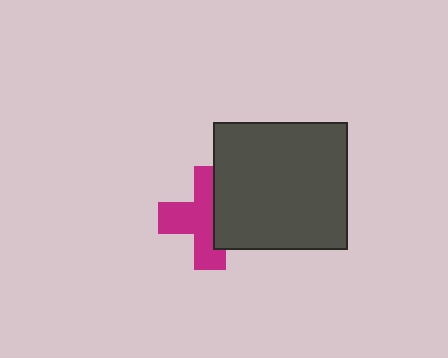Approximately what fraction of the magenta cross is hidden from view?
Roughly 38% of the magenta cross is hidden behind the dark gray rectangle.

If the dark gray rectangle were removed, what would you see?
You would see the complete magenta cross.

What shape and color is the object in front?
The object in front is a dark gray rectangle.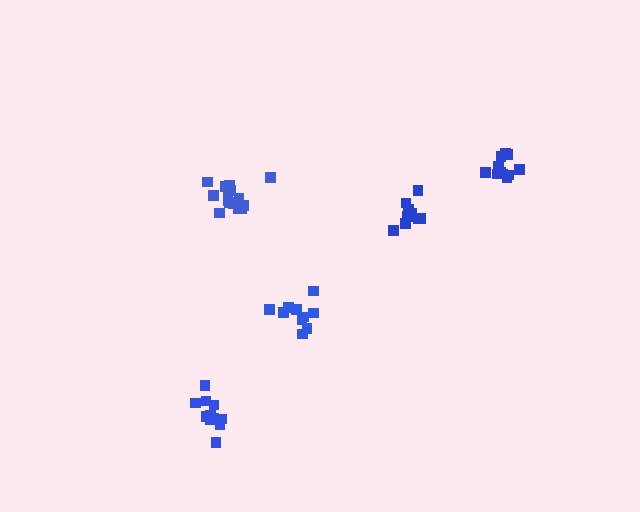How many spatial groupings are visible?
There are 5 spatial groupings.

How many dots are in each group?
Group 1: 10 dots, Group 2: 15 dots, Group 3: 10 dots, Group 4: 11 dots, Group 5: 14 dots (60 total).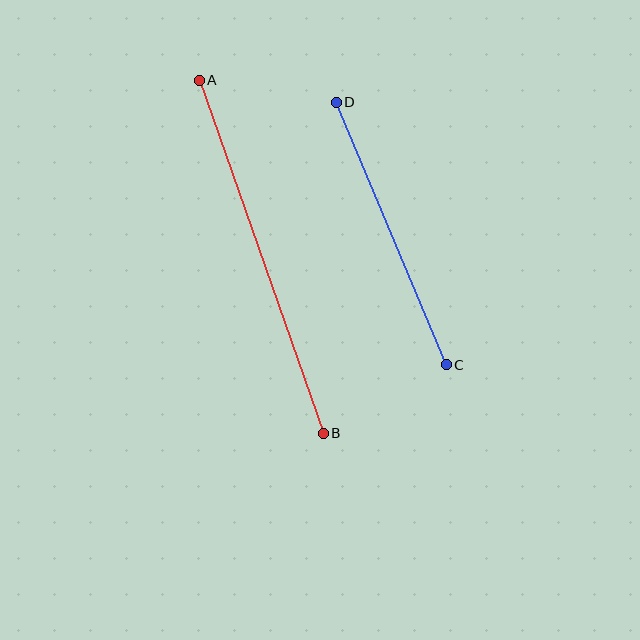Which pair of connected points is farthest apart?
Points A and B are farthest apart.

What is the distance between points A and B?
The distance is approximately 374 pixels.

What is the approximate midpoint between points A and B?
The midpoint is at approximately (261, 257) pixels.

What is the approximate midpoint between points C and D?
The midpoint is at approximately (391, 233) pixels.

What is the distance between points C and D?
The distance is approximately 285 pixels.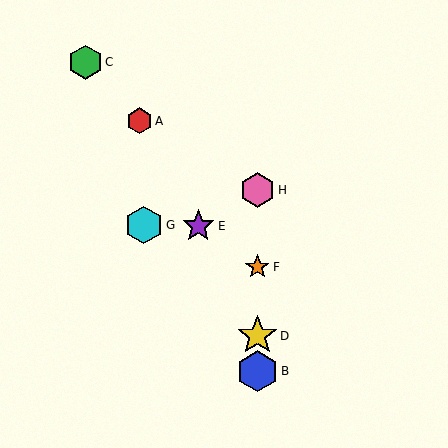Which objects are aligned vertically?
Objects B, D, F, H are aligned vertically.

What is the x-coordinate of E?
Object E is at x≈198.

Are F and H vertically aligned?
Yes, both are at x≈257.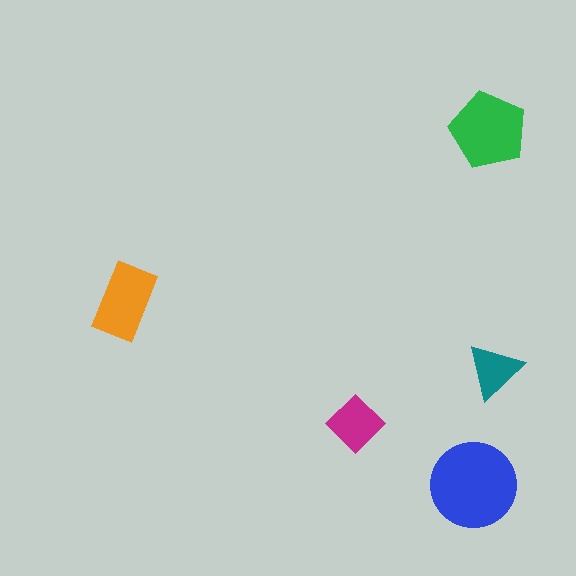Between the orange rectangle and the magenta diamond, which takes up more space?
The orange rectangle.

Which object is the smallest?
The teal triangle.